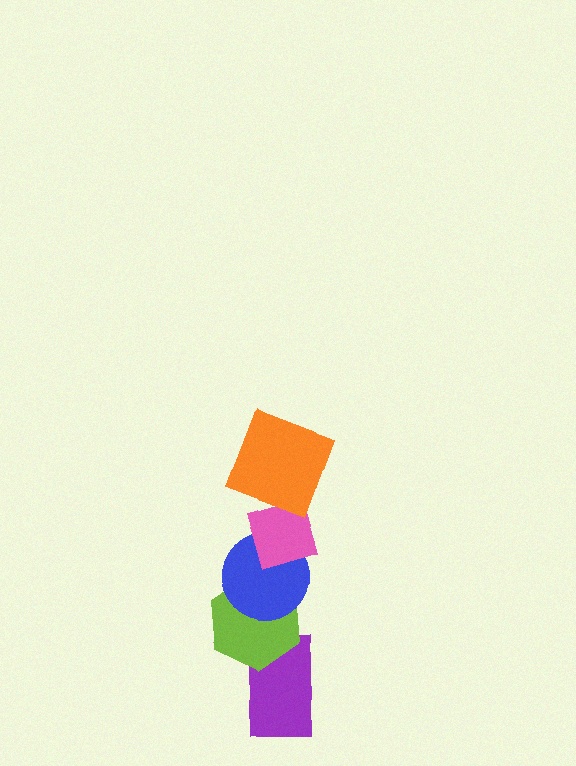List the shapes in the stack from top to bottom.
From top to bottom: the orange square, the pink diamond, the blue circle, the lime hexagon, the purple rectangle.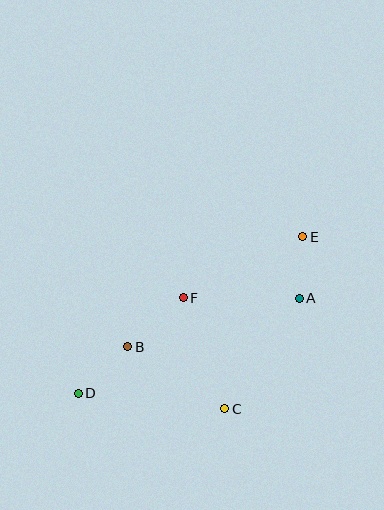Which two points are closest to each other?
Points A and E are closest to each other.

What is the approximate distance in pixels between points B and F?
The distance between B and F is approximately 74 pixels.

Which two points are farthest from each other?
Points D and E are farthest from each other.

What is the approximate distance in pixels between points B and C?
The distance between B and C is approximately 115 pixels.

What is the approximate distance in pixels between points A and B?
The distance between A and B is approximately 178 pixels.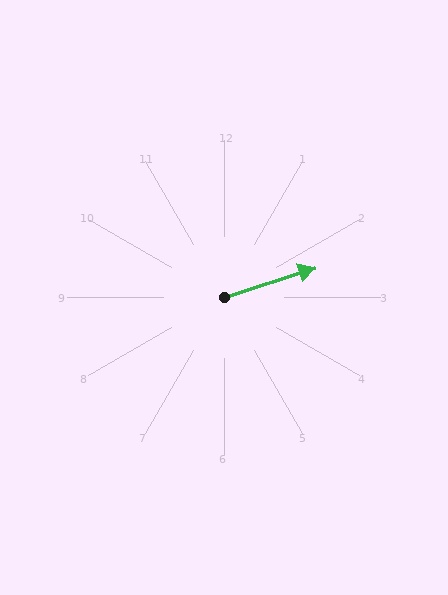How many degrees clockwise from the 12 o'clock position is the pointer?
Approximately 72 degrees.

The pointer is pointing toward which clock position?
Roughly 2 o'clock.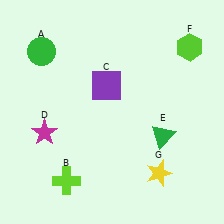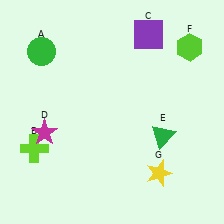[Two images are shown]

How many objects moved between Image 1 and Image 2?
2 objects moved between the two images.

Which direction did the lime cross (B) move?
The lime cross (B) moved left.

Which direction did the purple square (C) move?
The purple square (C) moved up.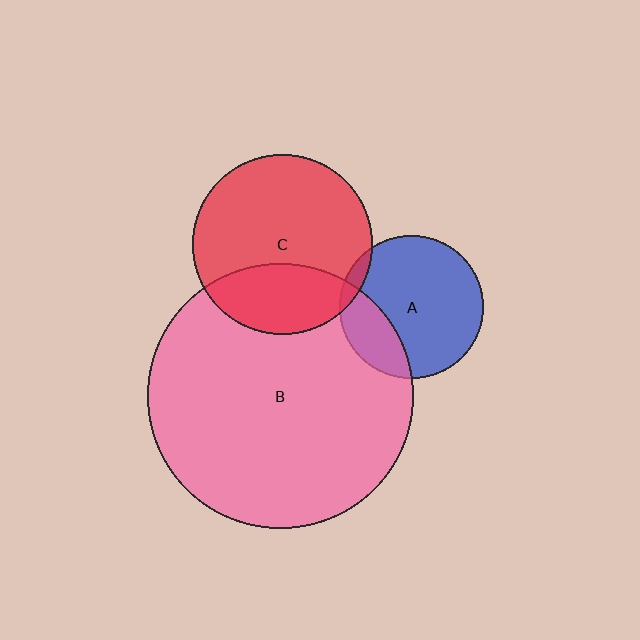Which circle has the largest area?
Circle B (pink).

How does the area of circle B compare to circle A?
Approximately 3.4 times.